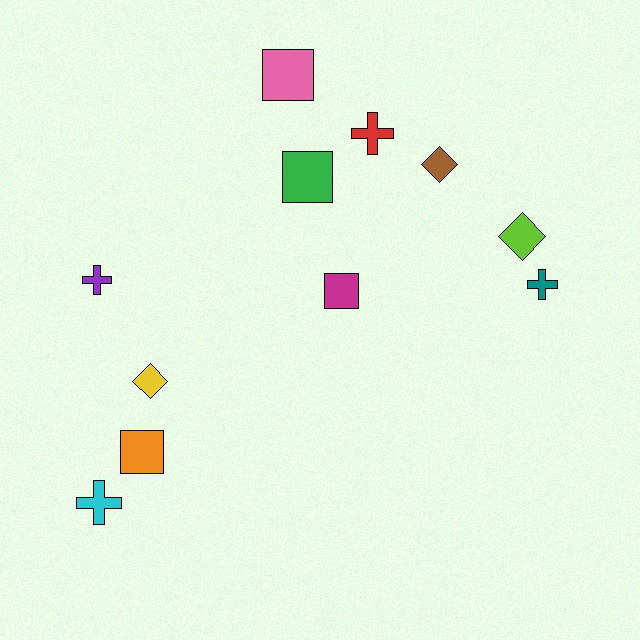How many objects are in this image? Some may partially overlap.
There are 11 objects.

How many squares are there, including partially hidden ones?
There are 4 squares.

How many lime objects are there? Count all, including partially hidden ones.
There is 1 lime object.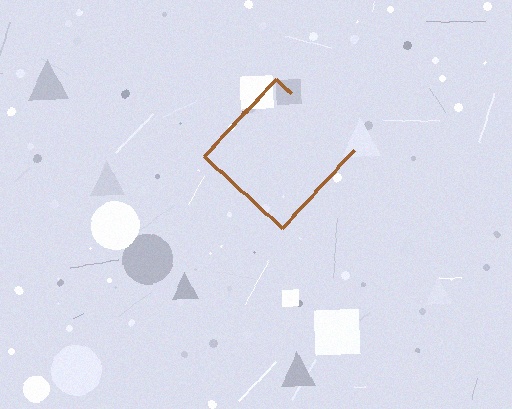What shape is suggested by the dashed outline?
The dashed outline suggests a diamond.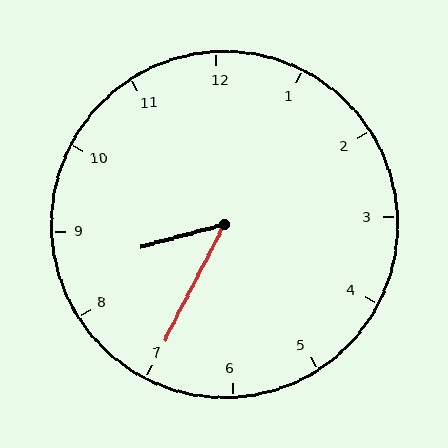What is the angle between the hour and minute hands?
Approximately 48 degrees.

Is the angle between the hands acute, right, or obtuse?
It is acute.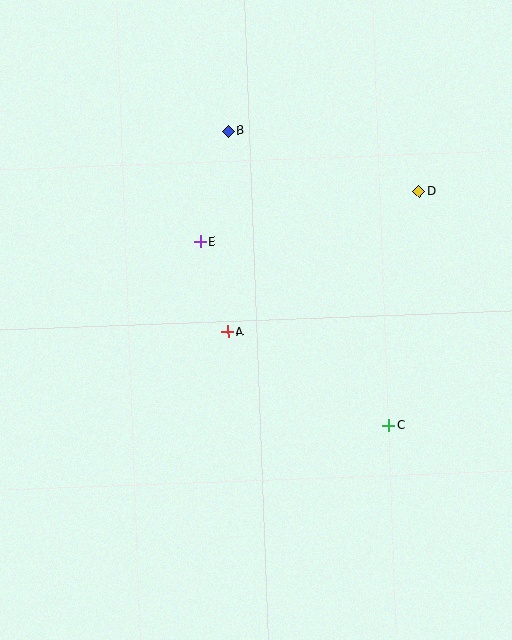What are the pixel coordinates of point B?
Point B is at (228, 131).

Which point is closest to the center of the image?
Point A at (228, 332) is closest to the center.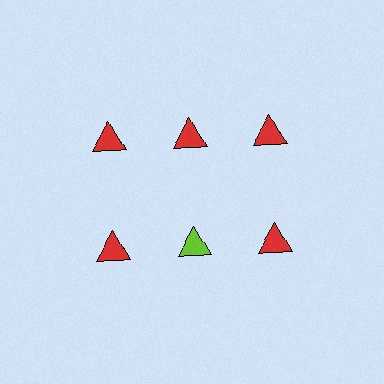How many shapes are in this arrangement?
There are 6 shapes arranged in a grid pattern.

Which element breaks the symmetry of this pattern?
The lime triangle in the second row, second from left column breaks the symmetry. All other shapes are red triangles.